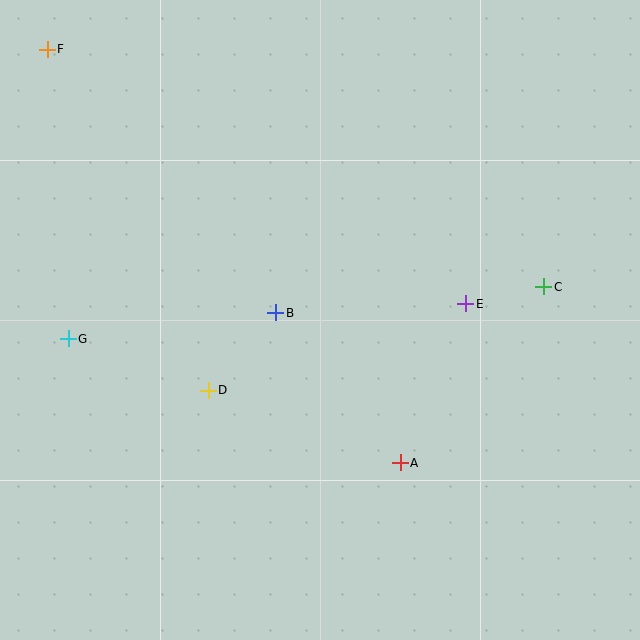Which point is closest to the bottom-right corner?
Point A is closest to the bottom-right corner.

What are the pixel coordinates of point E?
Point E is at (466, 304).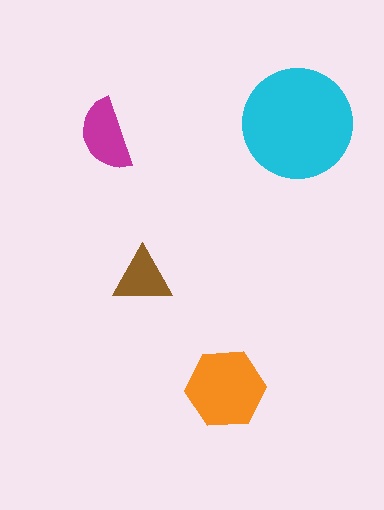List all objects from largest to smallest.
The cyan circle, the orange hexagon, the magenta semicircle, the brown triangle.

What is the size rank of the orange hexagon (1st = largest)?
2nd.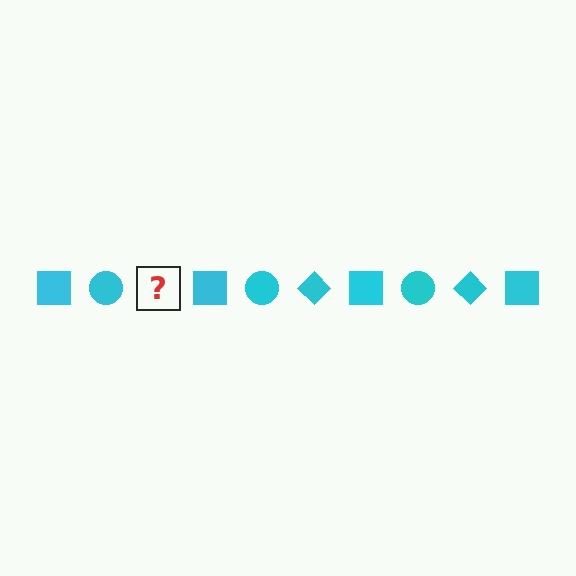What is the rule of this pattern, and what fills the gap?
The rule is that the pattern cycles through square, circle, diamond shapes in cyan. The gap should be filled with a cyan diamond.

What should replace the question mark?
The question mark should be replaced with a cyan diamond.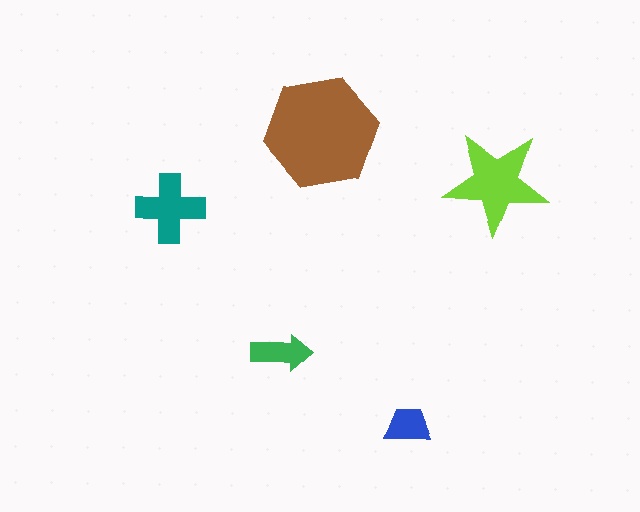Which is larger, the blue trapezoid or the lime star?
The lime star.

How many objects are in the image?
There are 5 objects in the image.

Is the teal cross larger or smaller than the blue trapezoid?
Larger.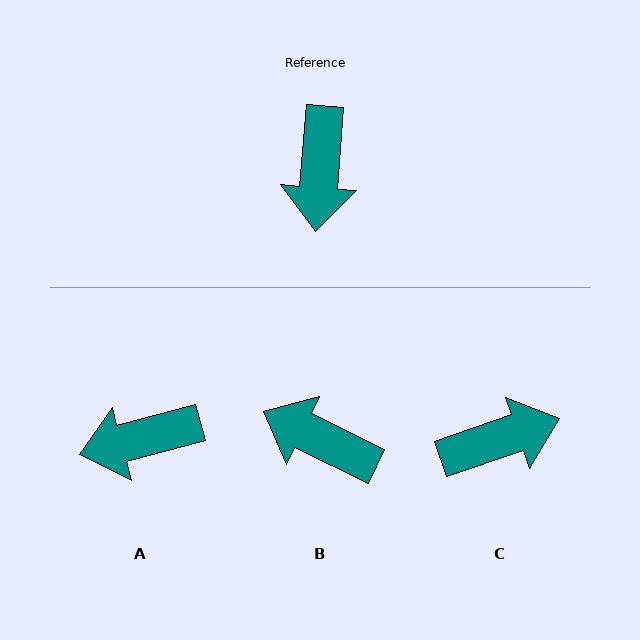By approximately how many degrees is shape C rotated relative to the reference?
Approximately 113 degrees counter-clockwise.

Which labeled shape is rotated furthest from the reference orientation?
C, about 113 degrees away.